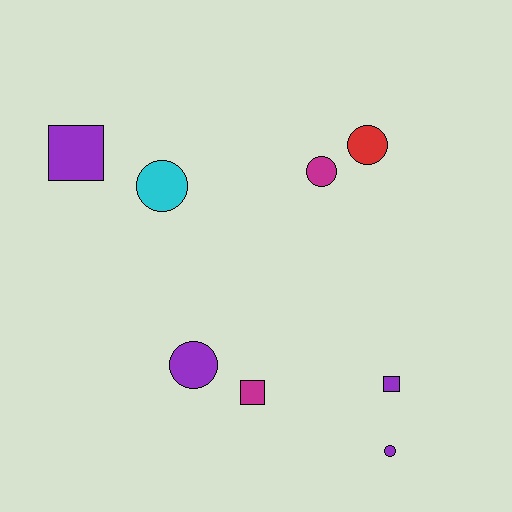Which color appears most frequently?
Purple, with 4 objects.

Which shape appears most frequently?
Circle, with 5 objects.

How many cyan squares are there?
There are no cyan squares.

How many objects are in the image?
There are 8 objects.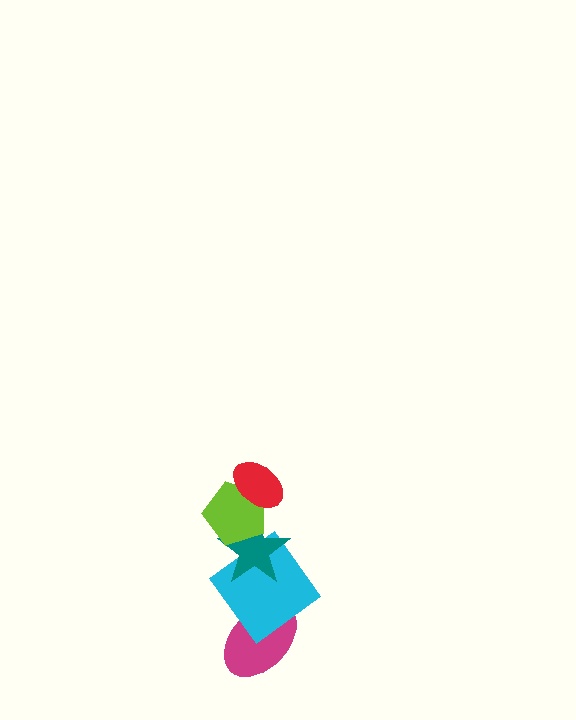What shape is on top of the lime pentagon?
The red ellipse is on top of the lime pentagon.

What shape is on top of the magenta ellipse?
The cyan diamond is on top of the magenta ellipse.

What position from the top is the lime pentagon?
The lime pentagon is 2nd from the top.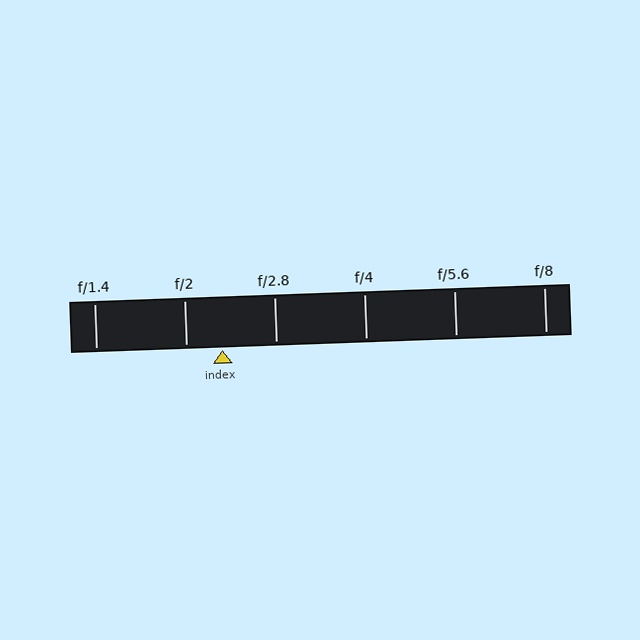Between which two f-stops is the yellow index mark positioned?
The index mark is between f/2 and f/2.8.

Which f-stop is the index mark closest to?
The index mark is closest to f/2.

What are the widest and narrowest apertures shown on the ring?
The widest aperture shown is f/1.4 and the narrowest is f/8.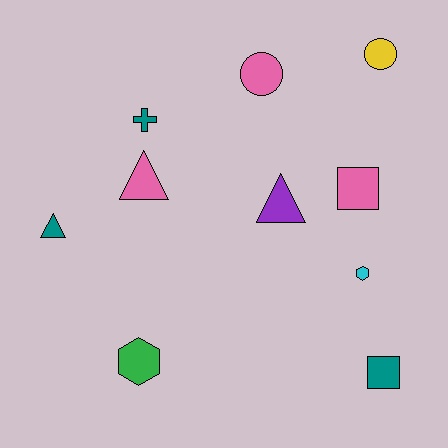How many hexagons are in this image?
There are 2 hexagons.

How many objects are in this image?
There are 10 objects.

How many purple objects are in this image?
There is 1 purple object.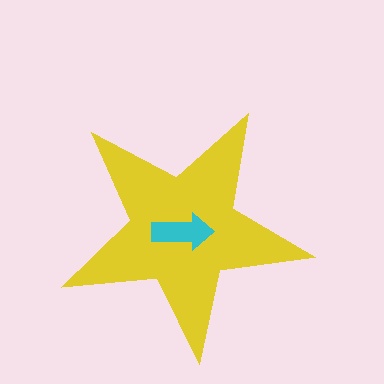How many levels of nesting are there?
2.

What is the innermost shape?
The cyan arrow.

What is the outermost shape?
The yellow star.